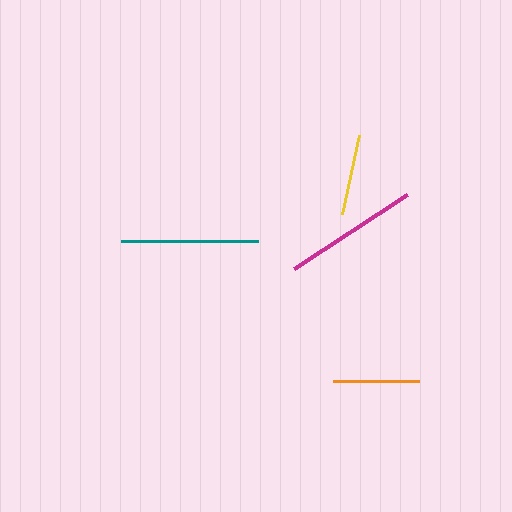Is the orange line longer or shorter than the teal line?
The teal line is longer than the orange line.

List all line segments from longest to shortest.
From longest to shortest: teal, magenta, orange, yellow.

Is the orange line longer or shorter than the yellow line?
The orange line is longer than the yellow line.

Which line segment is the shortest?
The yellow line is the shortest at approximately 81 pixels.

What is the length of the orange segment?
The orange segment is approximately 86 pixels long.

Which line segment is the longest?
The teal line is the longest at approximately 138 pixels.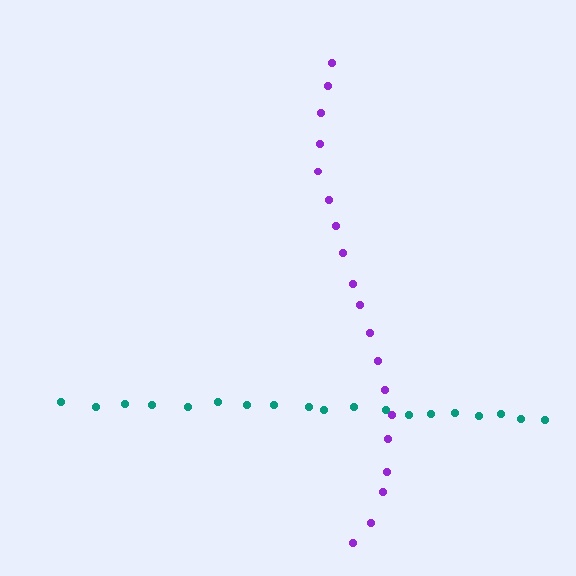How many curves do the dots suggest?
There are 2 distinct paths.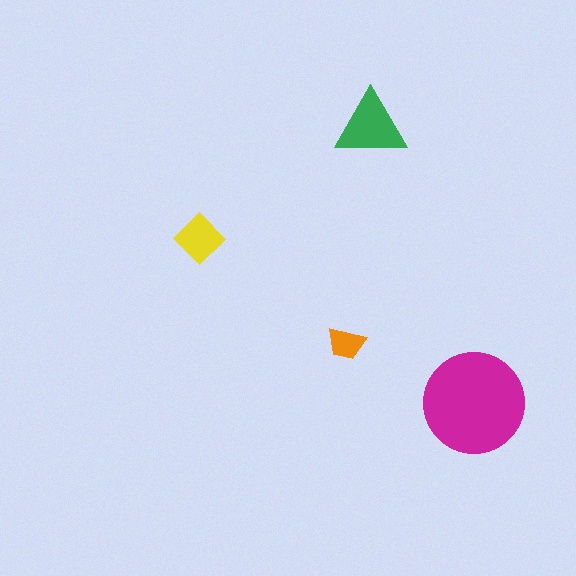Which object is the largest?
The magenta circle.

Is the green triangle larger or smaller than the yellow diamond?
Larger.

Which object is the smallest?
The orange trapezoid.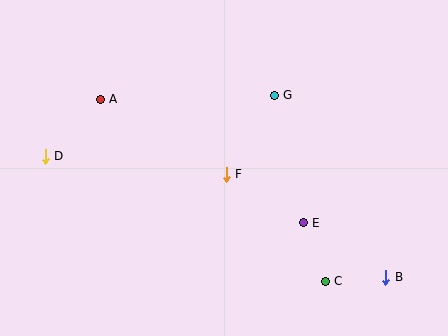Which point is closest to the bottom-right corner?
Point B is closest to the bottom-right corner.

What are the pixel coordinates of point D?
Point D is at (45, 156).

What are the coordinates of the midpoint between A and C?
The midpoint between A and C is at (213, 190).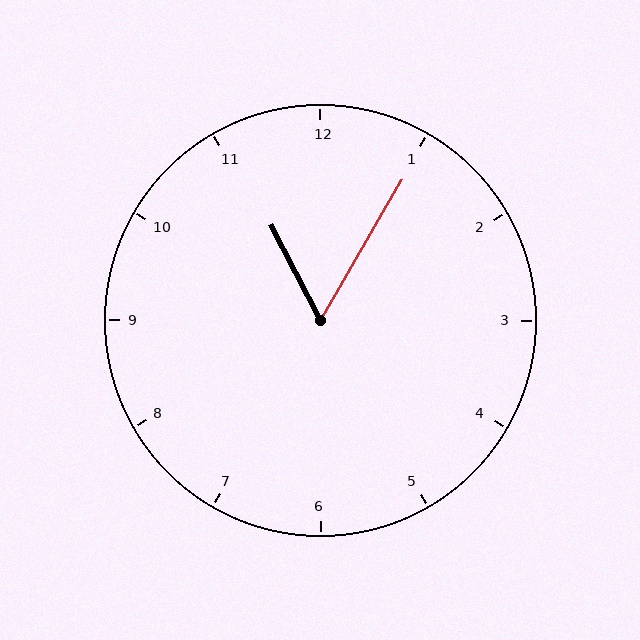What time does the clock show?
11:05.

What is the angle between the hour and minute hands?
Approximately 58 degrees.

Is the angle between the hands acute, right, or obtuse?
It is acute.